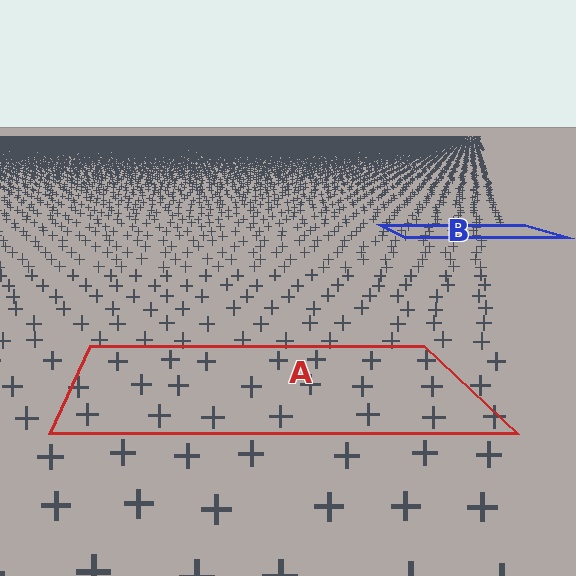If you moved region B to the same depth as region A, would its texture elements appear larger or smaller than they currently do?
They would appear larger. At a closer depth, the same texture elements are projected at a bigger on-screen size.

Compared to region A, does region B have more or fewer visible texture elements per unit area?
Region B has more texture elements per unit area — they are packed more densely because it is farther away.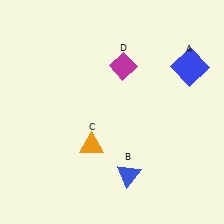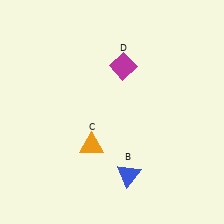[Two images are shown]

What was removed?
The blue square (A) was removed in Image 2.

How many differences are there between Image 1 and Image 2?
There is 1 difference between the two images.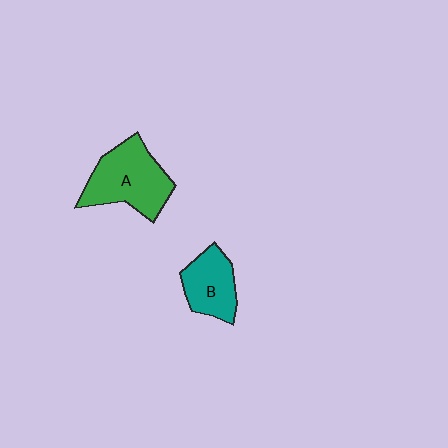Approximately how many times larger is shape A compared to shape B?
Approximately 1.5 times.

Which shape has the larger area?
Shape A (green).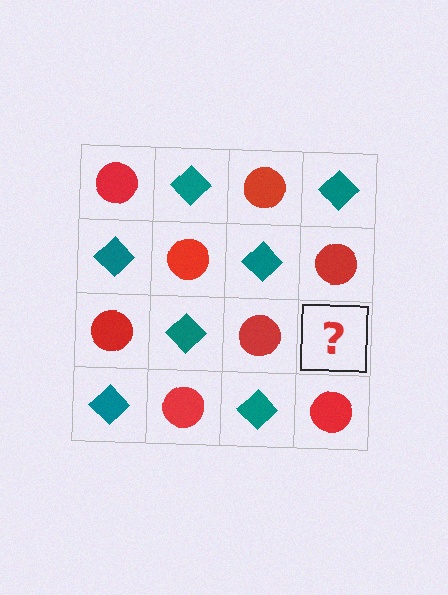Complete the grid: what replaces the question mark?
The question mark should be replaced with a teal diamond.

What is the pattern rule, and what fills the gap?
The rule is that it alternates red circle and teal diamond in a checkerboard pattern. The gap should be filled with a teal diamond.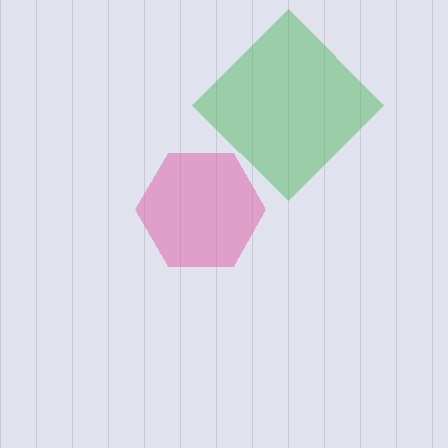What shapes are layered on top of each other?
The layered shapes are: a green diamond, a pink hexagon.